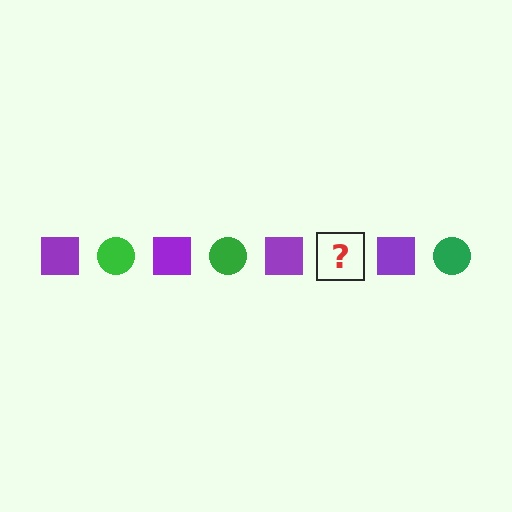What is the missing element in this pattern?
The missing element is a green circle.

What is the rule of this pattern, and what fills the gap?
The rule is that the pattern alternates between purple square and green circle. The gap should be filled with a green circle.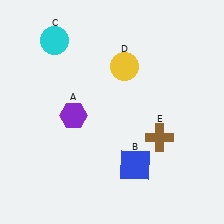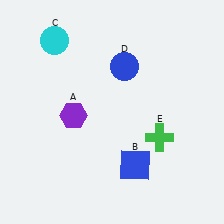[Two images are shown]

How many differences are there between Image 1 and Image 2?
There are 2 differences between the two images.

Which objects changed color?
D changed from yellow to blue. E changed from brown to green.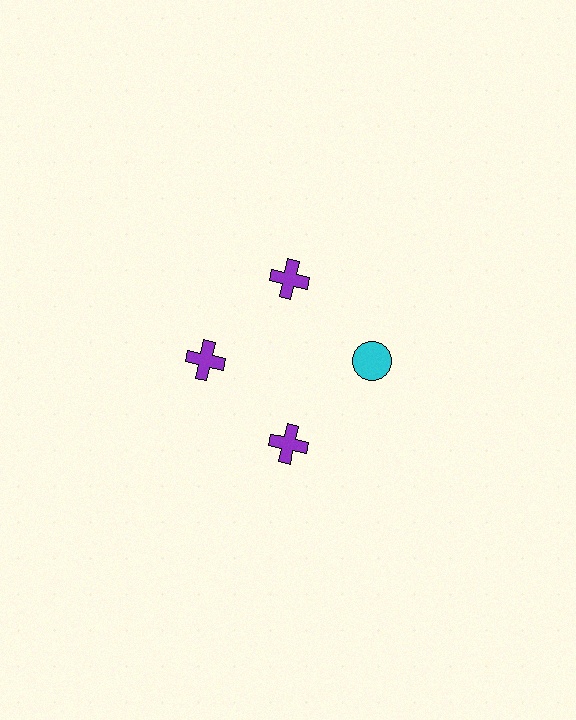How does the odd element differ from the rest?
It differs in both color (cyan instead of purple) and shape (circle instead of cross).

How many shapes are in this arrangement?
There are 4 shapes arranged in a ring pattern.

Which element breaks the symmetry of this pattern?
The cyan circle at roughly the 3 o'clock position breaks the symmetry. All other shapes are purple crosses.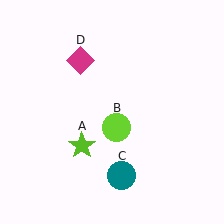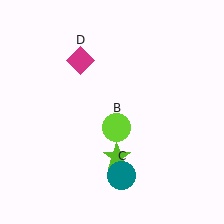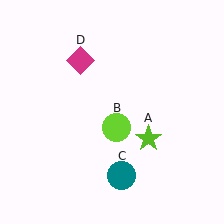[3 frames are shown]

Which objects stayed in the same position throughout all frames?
Lime circle (object B) and teal circle (object C) and magenta diamond (object D) remained stationary.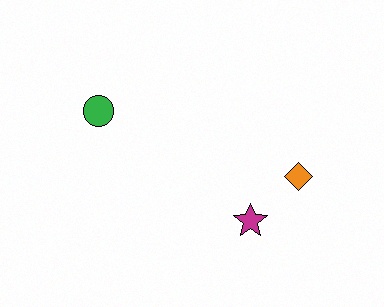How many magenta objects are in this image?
There is 1 magenta object.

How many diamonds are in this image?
There is 1 diamond.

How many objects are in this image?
There are 3 objects.